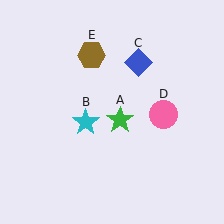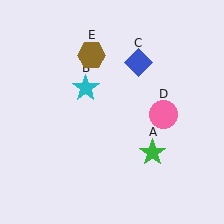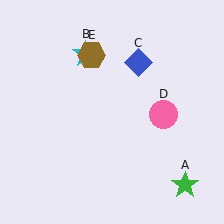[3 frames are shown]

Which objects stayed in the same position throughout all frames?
Blue diamond (object C) and pink circle (object D) and brown hexagon (object E) remained stationary.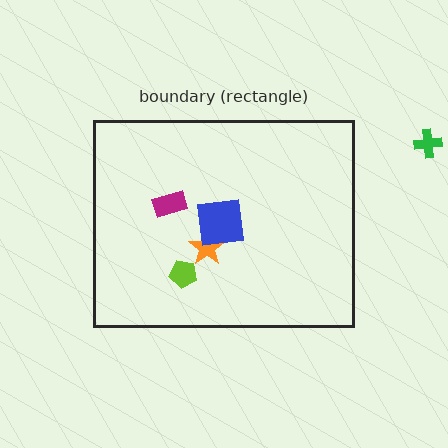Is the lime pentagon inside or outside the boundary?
Inside.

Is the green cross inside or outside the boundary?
Outside.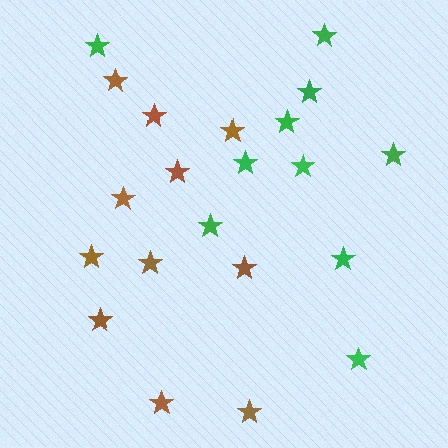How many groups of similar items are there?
There are 2 groups: one group of brown stars (11) and one group of green stars (10).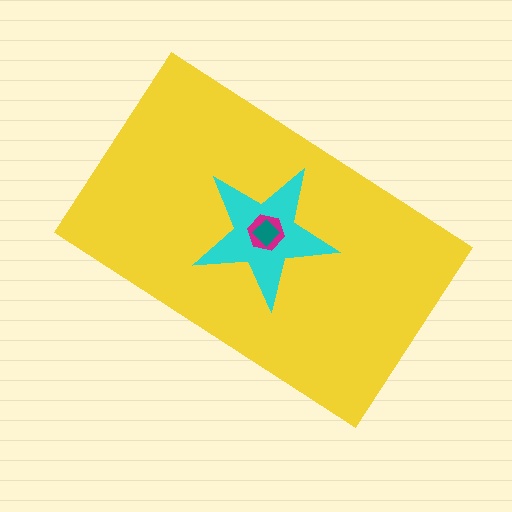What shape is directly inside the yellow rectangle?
The cyan star.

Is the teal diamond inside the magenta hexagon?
Yes.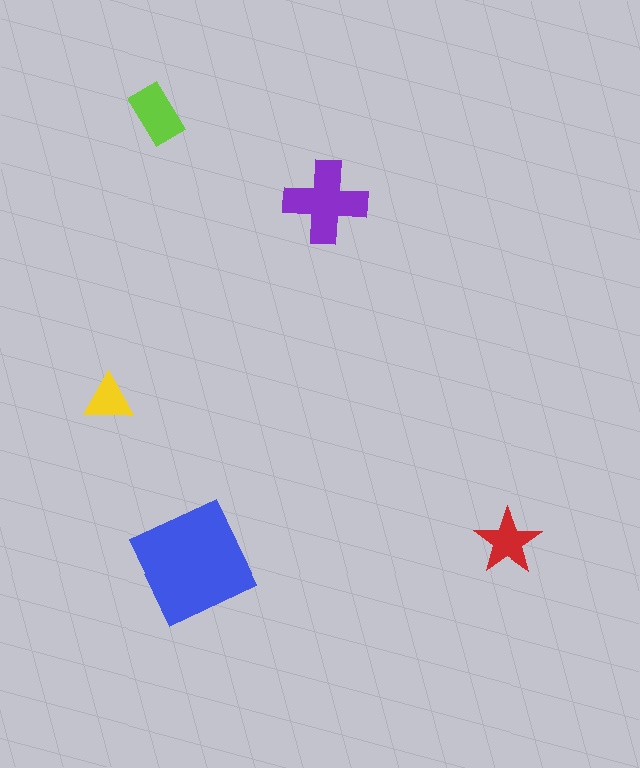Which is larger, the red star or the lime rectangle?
The lime rectangle.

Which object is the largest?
The blue square.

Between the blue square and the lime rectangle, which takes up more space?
The blue square.